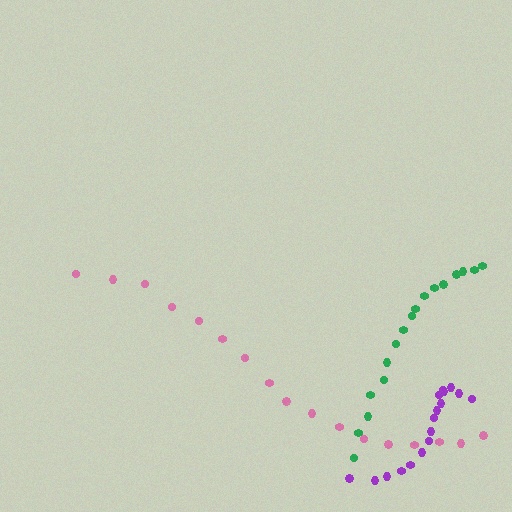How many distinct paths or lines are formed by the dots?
There are 3 distinct paths.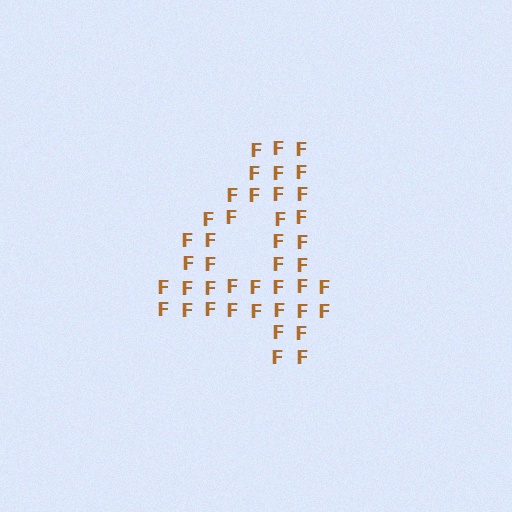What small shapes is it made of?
It is made of small letter F's.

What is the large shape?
The large shape is the digit 4.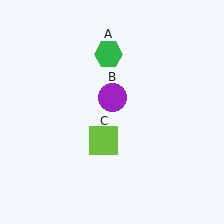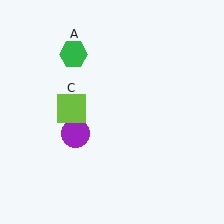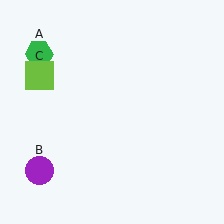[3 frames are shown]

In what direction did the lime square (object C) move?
The lime square (object C) moved up and to the left.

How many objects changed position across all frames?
3 objects changed position: green hexagon (object A), purple circle (object B), lime square (object C).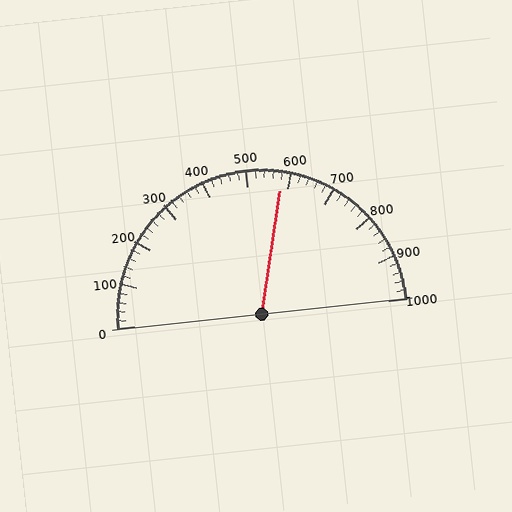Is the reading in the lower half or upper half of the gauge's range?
The reading is in the upper half of the range (0 to 1000).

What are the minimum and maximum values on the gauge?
The gauge ranges from 0 to 1000.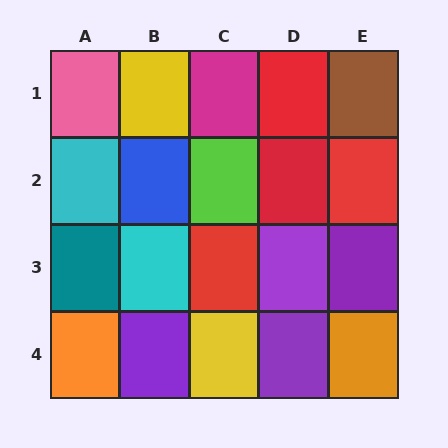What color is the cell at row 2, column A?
Cyan.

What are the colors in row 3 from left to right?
Teal, cyan, red, purple, purple.